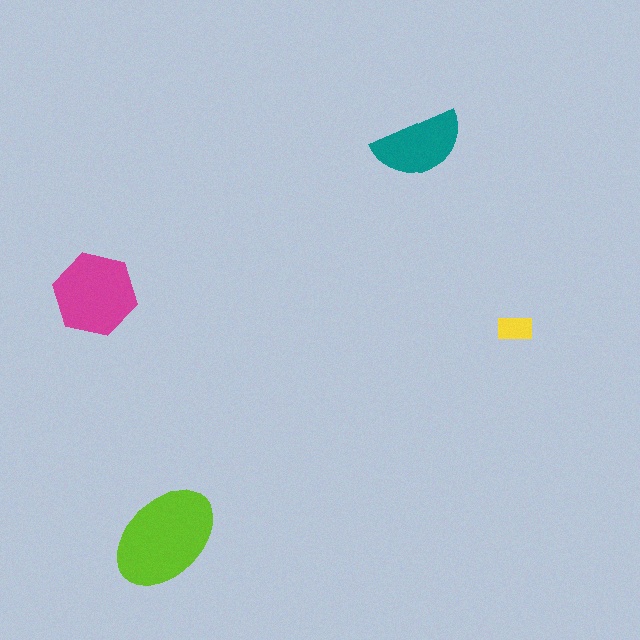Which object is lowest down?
The lime ellipse is bottommost.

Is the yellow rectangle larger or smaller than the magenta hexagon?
Smaller.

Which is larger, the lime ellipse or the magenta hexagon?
The lime ellipse.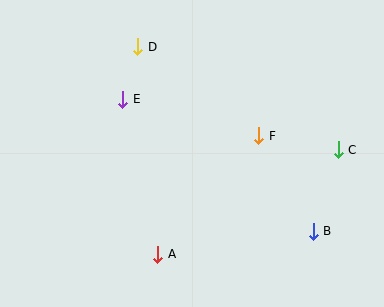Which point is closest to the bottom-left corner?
Point A is closest to the bottom-left corner.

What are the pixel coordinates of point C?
Point C is at (338, 150).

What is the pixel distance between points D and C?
The distance between D and C is 225 pixels.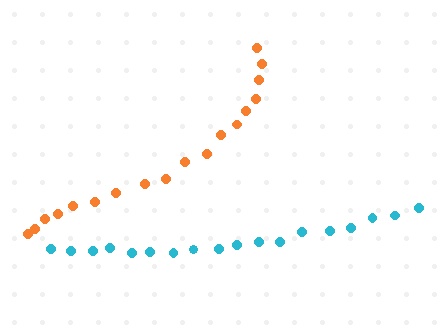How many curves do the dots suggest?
There are 2 distinct paths.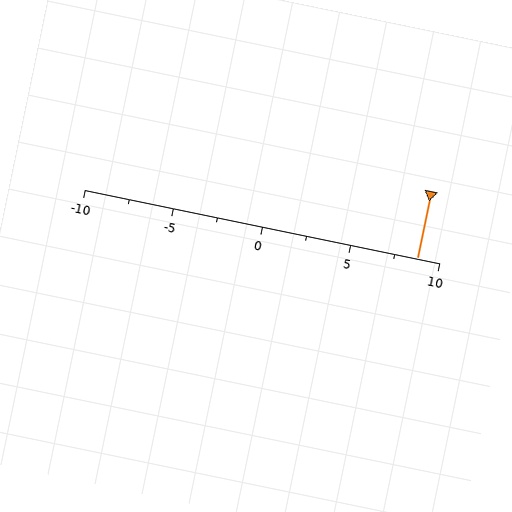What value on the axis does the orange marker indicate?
The marker indicates approximately 8.8.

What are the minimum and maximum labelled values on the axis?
The axis runs from -10 to 10.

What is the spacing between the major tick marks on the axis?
The major ticks are spaced 5 apart.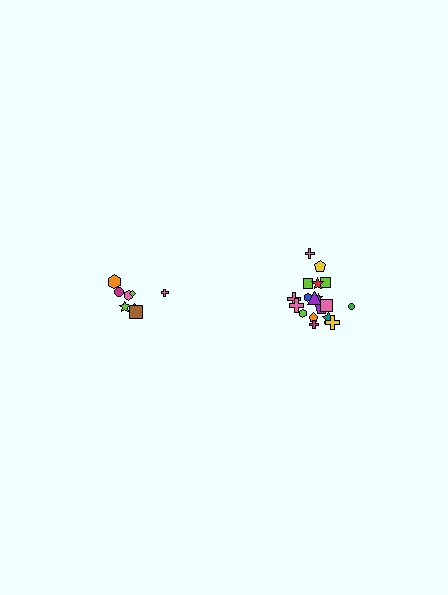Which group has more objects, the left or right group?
The right group.